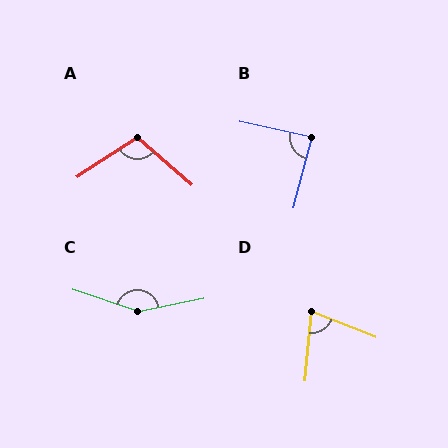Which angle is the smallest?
D, at approximately 74 degrees.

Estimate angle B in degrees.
Approximately 87 degrees.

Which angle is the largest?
C, at approximately 150 degrees.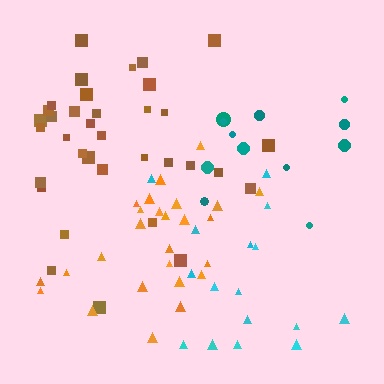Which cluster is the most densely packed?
Brown.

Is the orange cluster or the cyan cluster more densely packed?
Orange.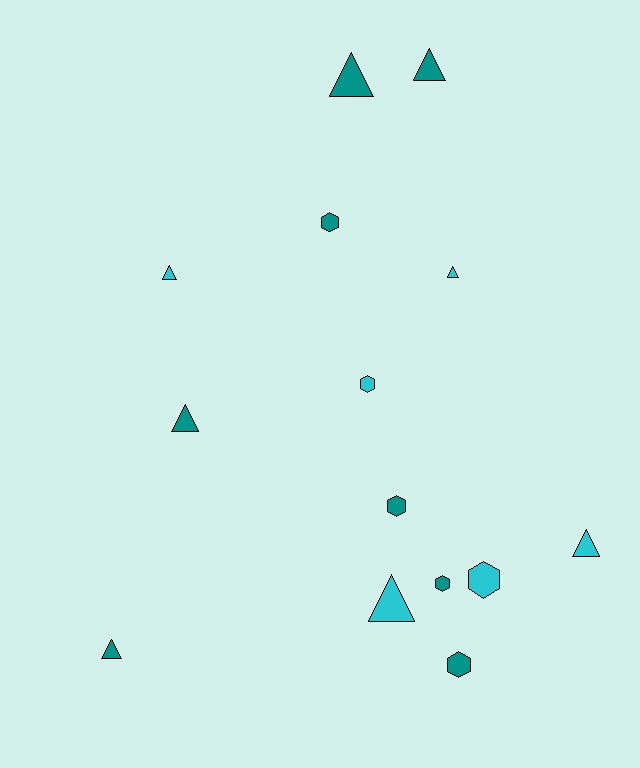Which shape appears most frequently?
Triangle, with 8 objects.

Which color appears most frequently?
Teal, with 8 objects.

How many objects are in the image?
There are 14 objects.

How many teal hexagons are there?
There are 4 teal hexagons.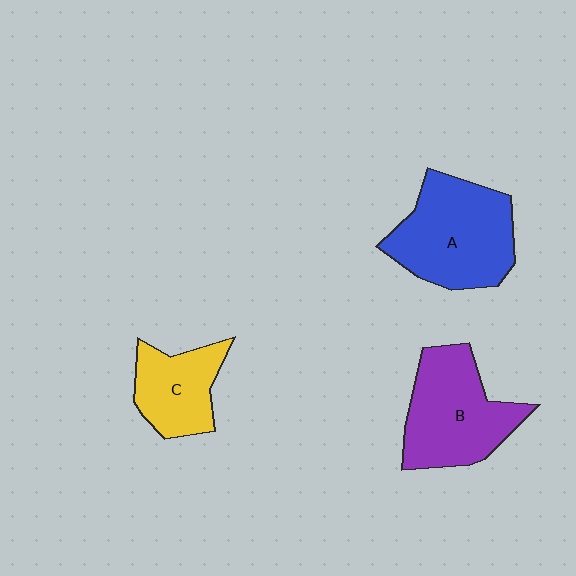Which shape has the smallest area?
Shape C (yellow).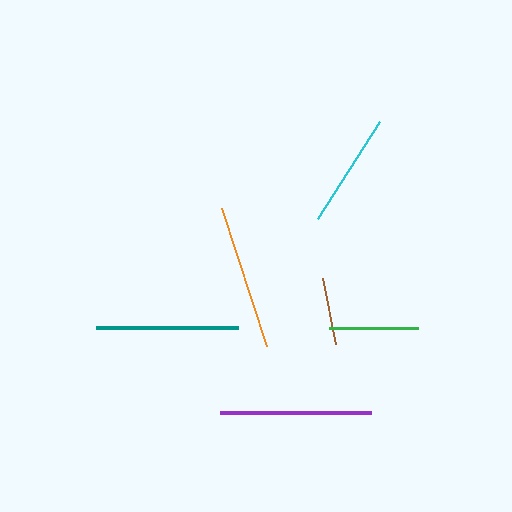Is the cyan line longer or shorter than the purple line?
The purple line is longer than the cyan line.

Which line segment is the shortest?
The brown line is the shortest at approximately 68 pixels.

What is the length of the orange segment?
The orange segment is approximately 145 pixels long.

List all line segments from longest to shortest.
From longest to shortest: purple, orange, teal, cyan, green, brown.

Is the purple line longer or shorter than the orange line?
The purple line is longer than the orange line.